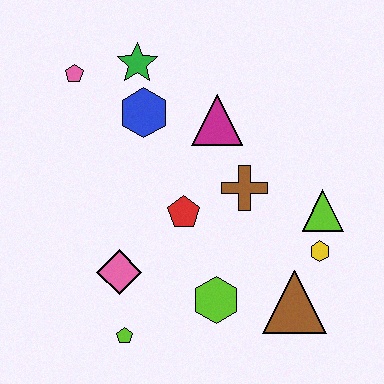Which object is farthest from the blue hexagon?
The brown triangle is farthest from the blue hexagon.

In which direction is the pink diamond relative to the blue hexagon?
The pink diamond is below the blue hexagon.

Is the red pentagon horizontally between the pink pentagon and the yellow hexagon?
Yes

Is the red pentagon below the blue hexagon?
Yes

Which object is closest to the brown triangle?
The yellow hexagon is closest to the brown triangle.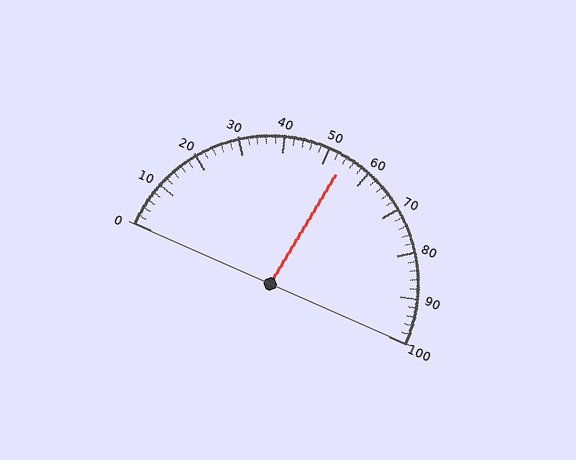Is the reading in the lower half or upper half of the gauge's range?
The reading is in the upper half of the range (0 to 100).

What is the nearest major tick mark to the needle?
The nearest major tick mark is 50.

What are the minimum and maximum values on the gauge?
The gauge ranges from 0 to 100.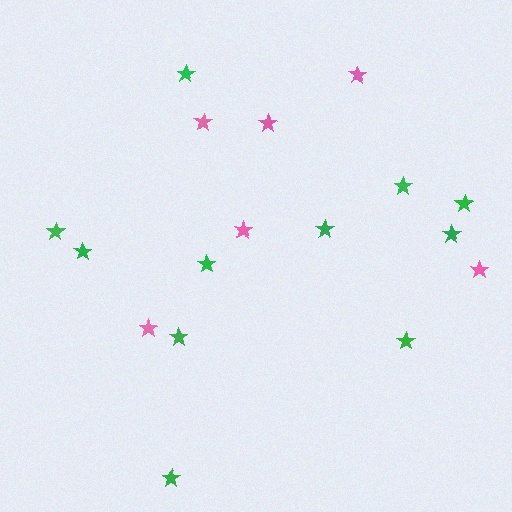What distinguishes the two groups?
There are 2 groups: one group of green stars (11) and one group of pink stars (6).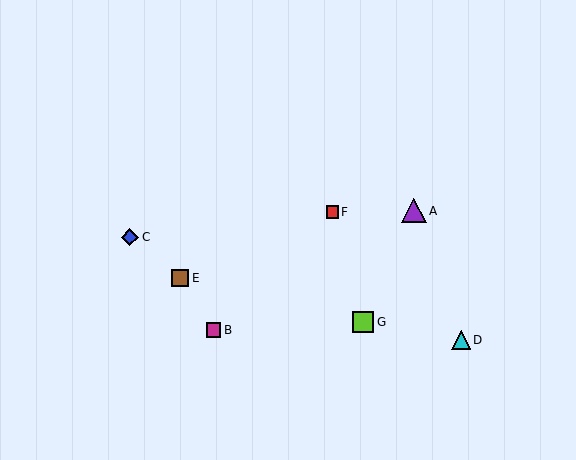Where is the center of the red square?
The center of the red square is at (332, 212).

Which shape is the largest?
The purple triangle (labeled A) is the largest.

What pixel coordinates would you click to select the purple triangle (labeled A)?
Click at (414, 211) to select the purple triangle A.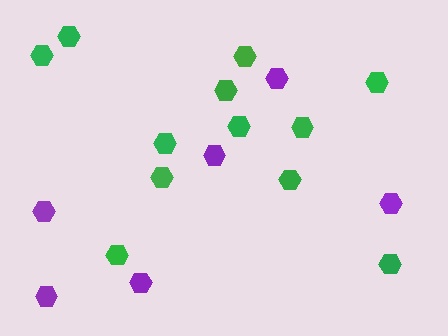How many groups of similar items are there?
There are 2 groups: one group of green hexagons (12) and one group of purple hexagons (6).